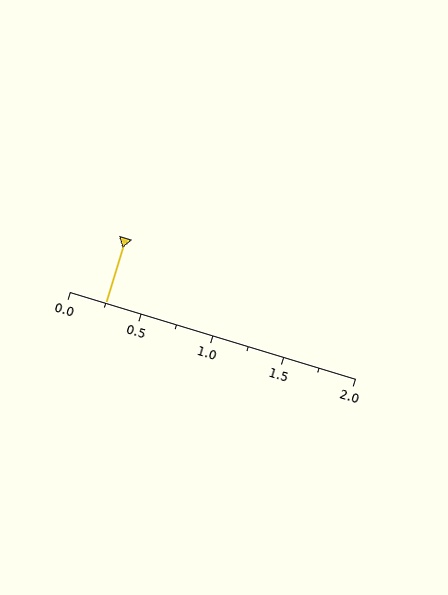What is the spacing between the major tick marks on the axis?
The major ticks are spaced 0.5 apart.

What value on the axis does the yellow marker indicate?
The marker indicates approximately 0.25.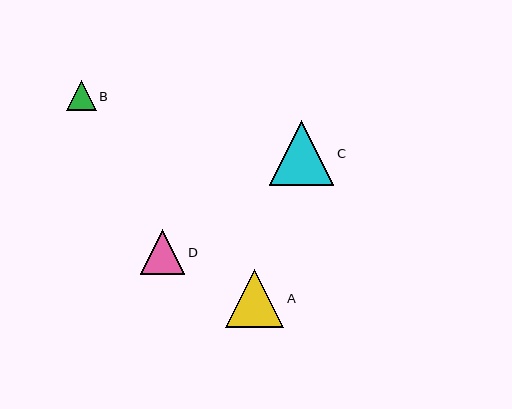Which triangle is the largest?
Triangle C is the largest with a size of approximately 64 pixels.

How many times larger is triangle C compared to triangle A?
Triangle C is approximately 1.1 times the size of triangle A.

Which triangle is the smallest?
Triangle B is the smallest with a size of approximately 29 pixels.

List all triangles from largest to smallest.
From largest to smallest: C, A, D, B.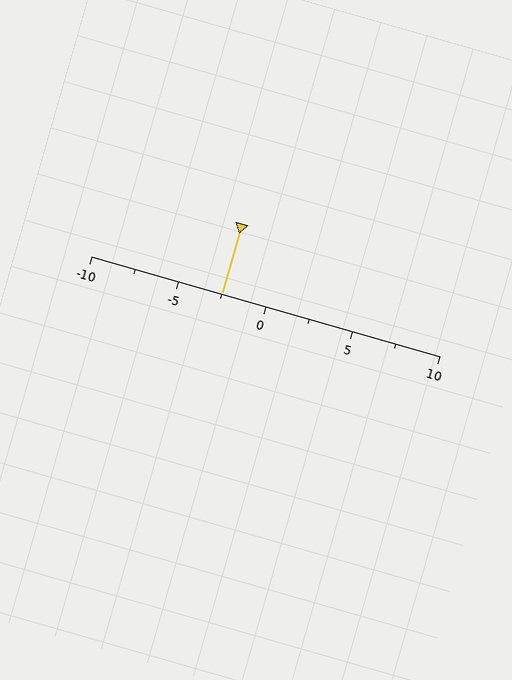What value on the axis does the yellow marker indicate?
The marker indicates approximately -2.5.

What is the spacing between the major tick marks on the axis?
The major ticks are spaced 5 apart.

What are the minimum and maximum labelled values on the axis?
The axis runs from -10 to 10.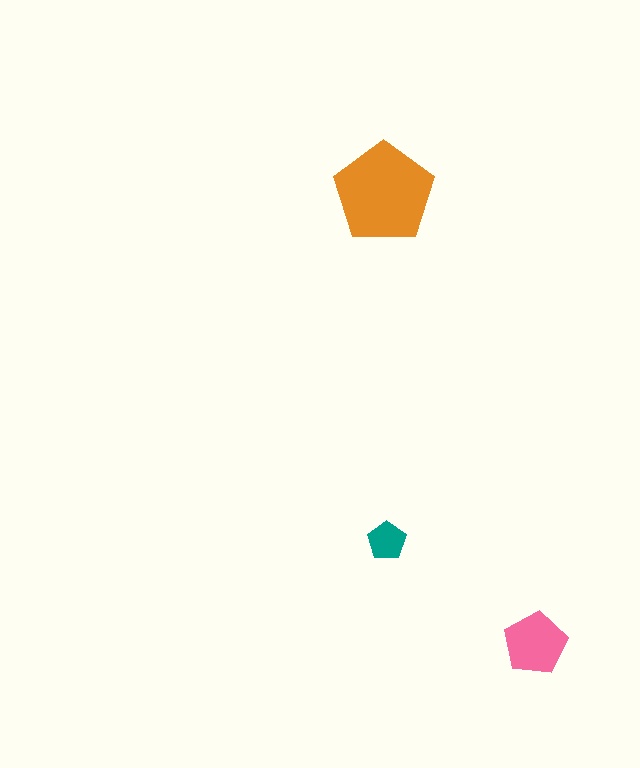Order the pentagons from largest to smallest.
the orange one, the pink one, the teal one.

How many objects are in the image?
There are 3 objects in the image.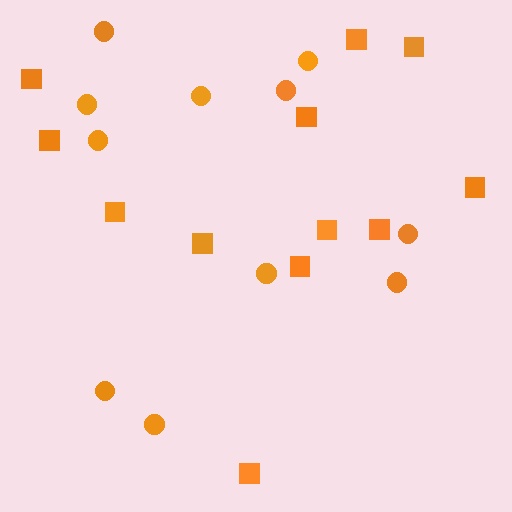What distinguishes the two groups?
There are 2 groups: one group of circles (11) and one group of squares (12).